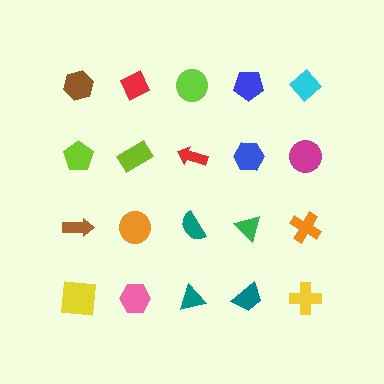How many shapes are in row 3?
5 shapes.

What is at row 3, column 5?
An orange cross.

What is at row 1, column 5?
A cyan diamond.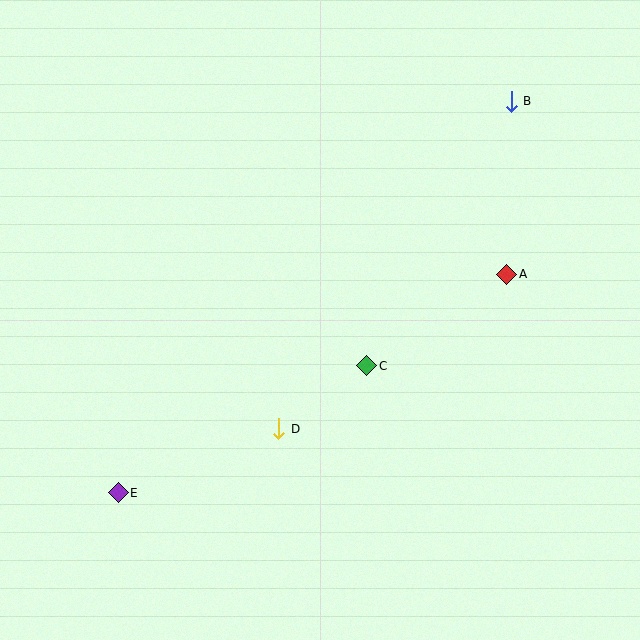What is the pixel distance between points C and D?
The distance between C and D is 109 pixels.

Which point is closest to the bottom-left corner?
Point E is closest to the bottom-left corner.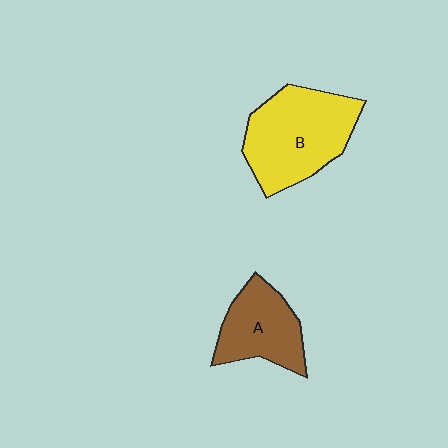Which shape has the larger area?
Shape B (yellow).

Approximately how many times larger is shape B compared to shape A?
Approximately 1.5 times.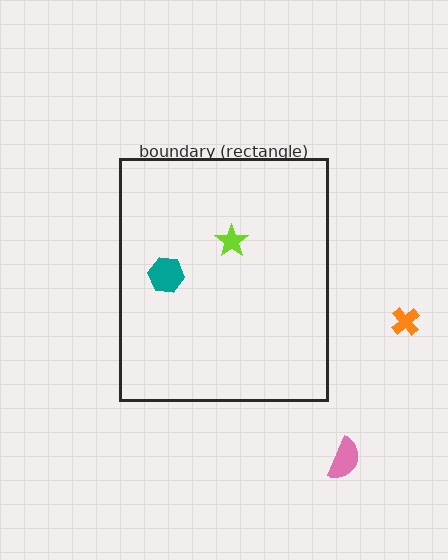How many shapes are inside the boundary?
2 inside, 2 outside.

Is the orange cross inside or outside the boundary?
Outside.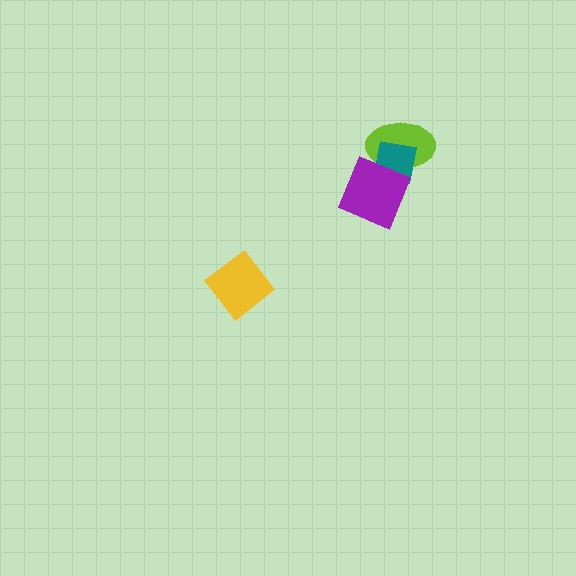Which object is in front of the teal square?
The purple diamond is in front of the teal square.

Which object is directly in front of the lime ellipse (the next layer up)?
The teal square is directly in front of the lime ellipse.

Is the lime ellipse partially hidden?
Yes, it is partially covered by another shape.